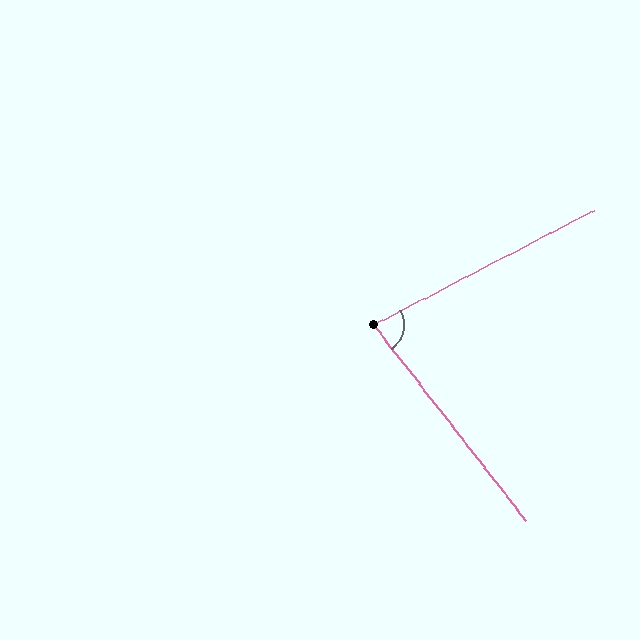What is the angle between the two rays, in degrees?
Approximately 80 degrees.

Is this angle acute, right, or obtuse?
It is acute.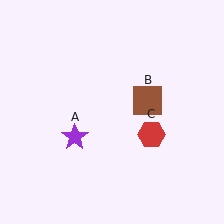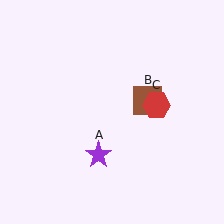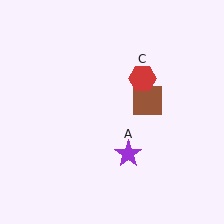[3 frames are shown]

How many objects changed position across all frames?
2 objects changed position: purple star (object A), red hexagon (object C).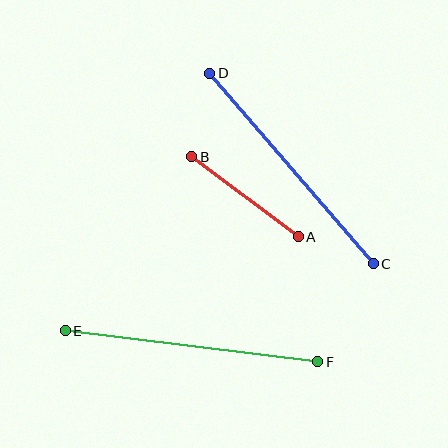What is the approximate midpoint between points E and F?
The midpoint is at approximately (192, 346) pixels.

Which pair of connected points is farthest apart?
Points E and F are farthest apart.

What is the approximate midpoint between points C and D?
The midpoint is at approximately (292, 169) pixels.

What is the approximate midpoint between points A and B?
The midpoint is at approximately (245, 197) pixels.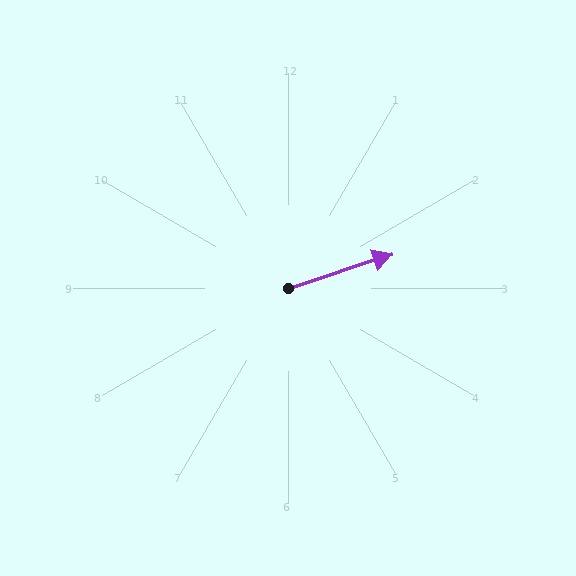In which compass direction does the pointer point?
East.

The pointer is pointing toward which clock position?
Roughly 2 o'clock.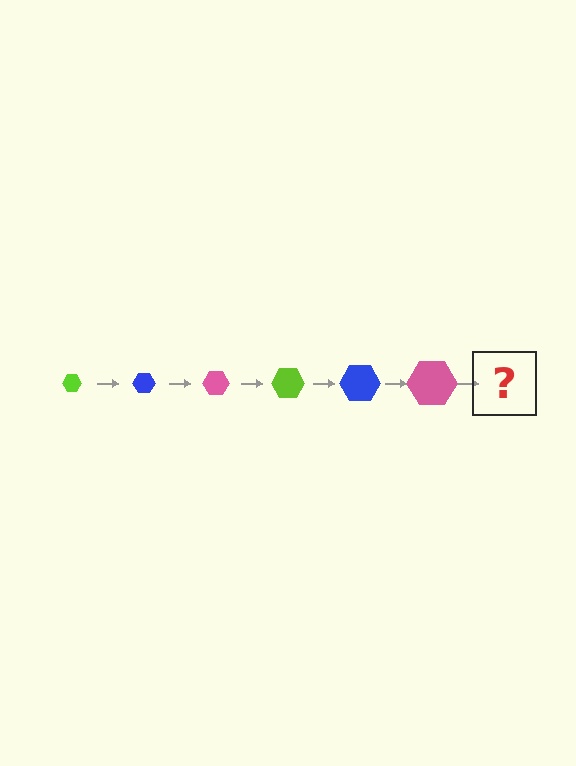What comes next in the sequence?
The next element should be a lime hexagon, larger than the previous one.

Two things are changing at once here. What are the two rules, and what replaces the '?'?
The two rules are that the hexagon grows larger each step and the color cycles through lime, blue, and pink. The '?' should be a lime hexagon, larger than the previous one.